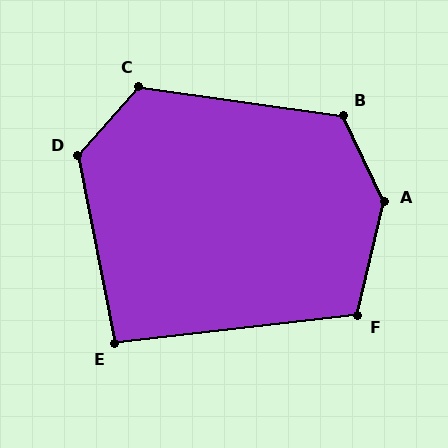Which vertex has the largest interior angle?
A, at approximately 142 degrees.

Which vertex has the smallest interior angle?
E, at approximately 95 degrees.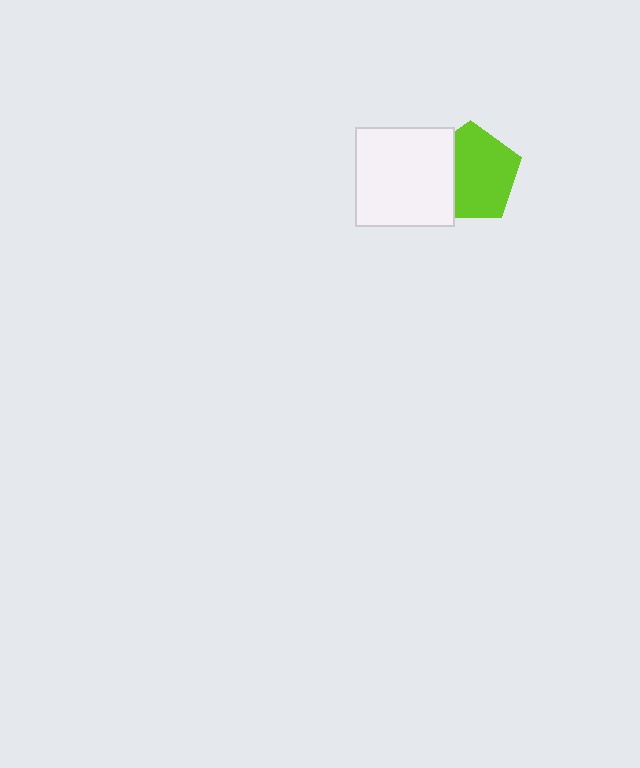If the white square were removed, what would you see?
You would see the complete lime pentagon.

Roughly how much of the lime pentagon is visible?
Most of it is visible (roughly 69%).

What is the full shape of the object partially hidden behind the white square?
The partially hidden object is a lime pentagon.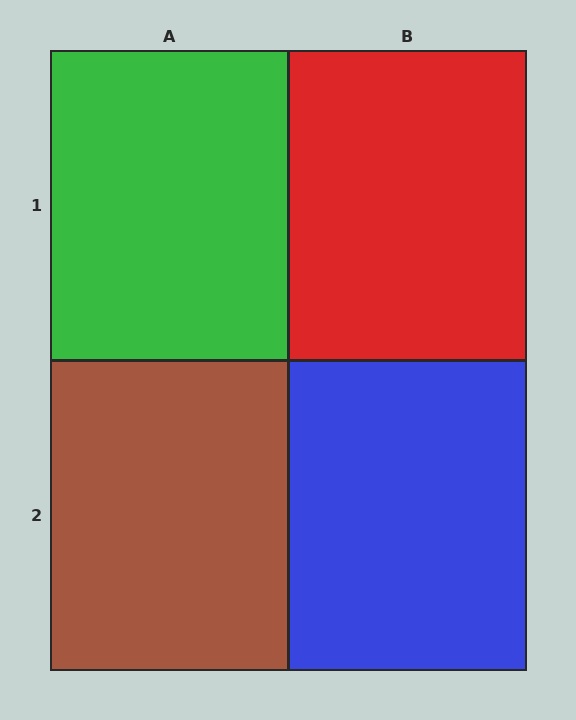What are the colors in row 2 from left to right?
Brown, blue.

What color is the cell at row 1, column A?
Green.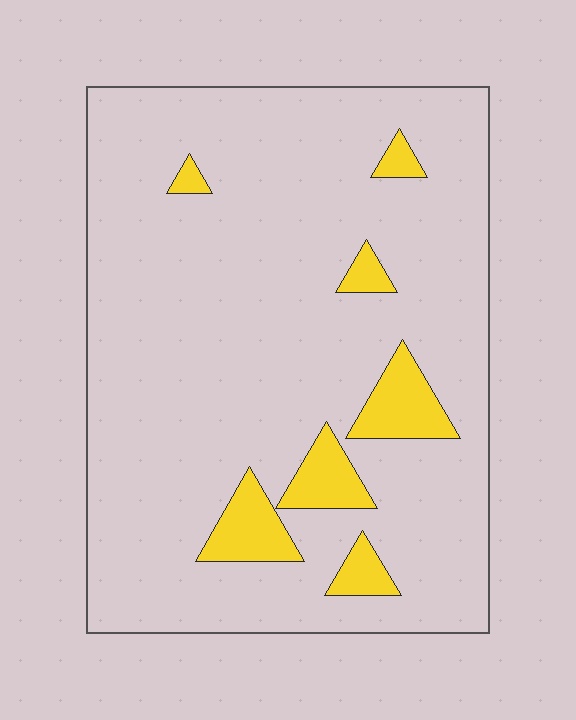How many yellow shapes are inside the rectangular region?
7.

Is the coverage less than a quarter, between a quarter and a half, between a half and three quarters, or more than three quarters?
Less than a quarter.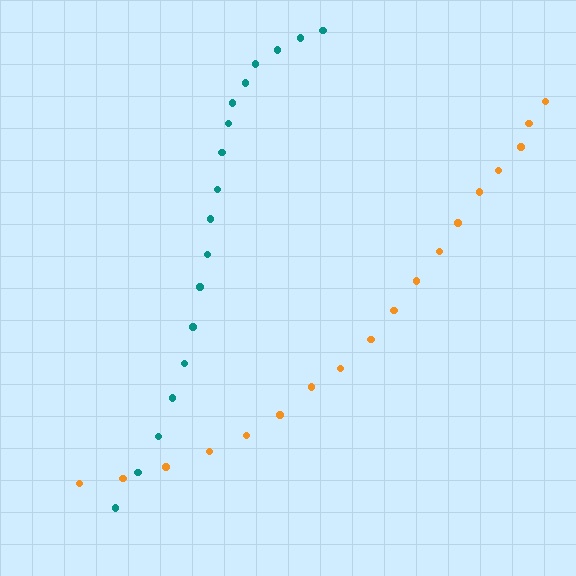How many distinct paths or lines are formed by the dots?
There are 2 distinct paths.